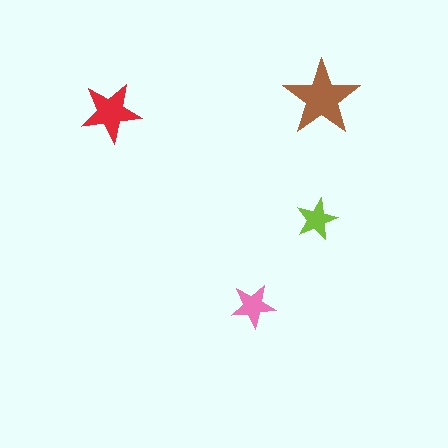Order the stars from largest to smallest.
the brown one, the red one, the pink one, the lime one.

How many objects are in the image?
There are 4 objects in the image.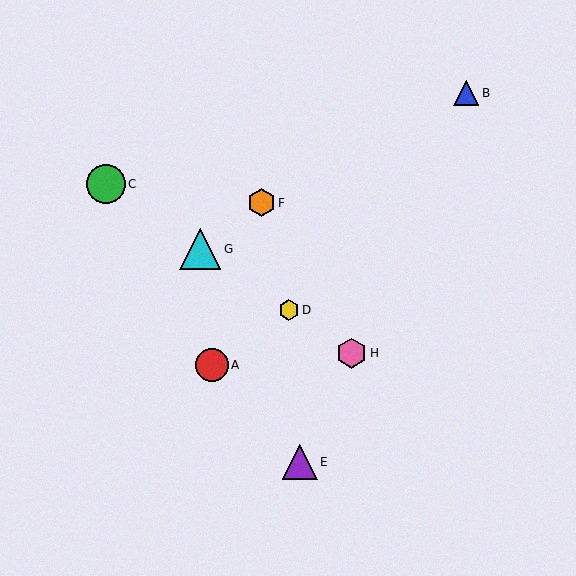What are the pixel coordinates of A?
Object A is at (212, 365).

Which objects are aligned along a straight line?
Objects C, D, G, H are aligned along a straight line.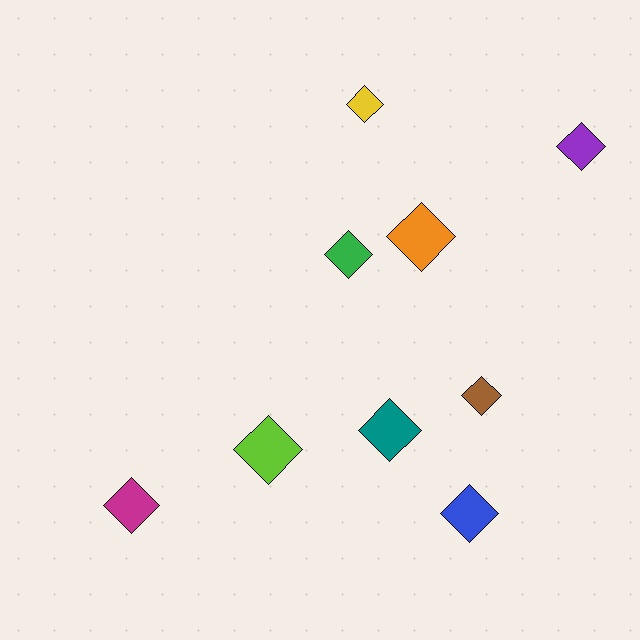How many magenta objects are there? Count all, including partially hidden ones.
There is 1 magenta object.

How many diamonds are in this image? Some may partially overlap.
There are 9 diamonds.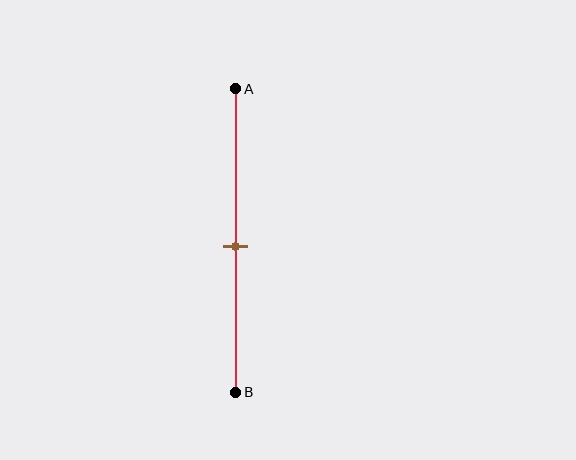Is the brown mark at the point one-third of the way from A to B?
No, the mark is at about 50% from A, not at the 33% one-third point.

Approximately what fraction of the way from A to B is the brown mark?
The brown mark is approximately 50% of the way from A to B.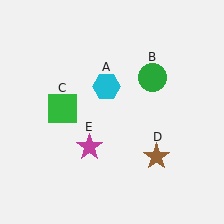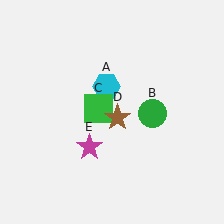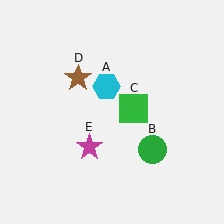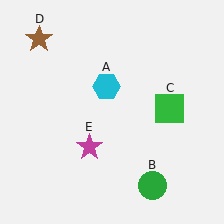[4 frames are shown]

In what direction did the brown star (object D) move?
The brown star (object D) moved up and to the left.